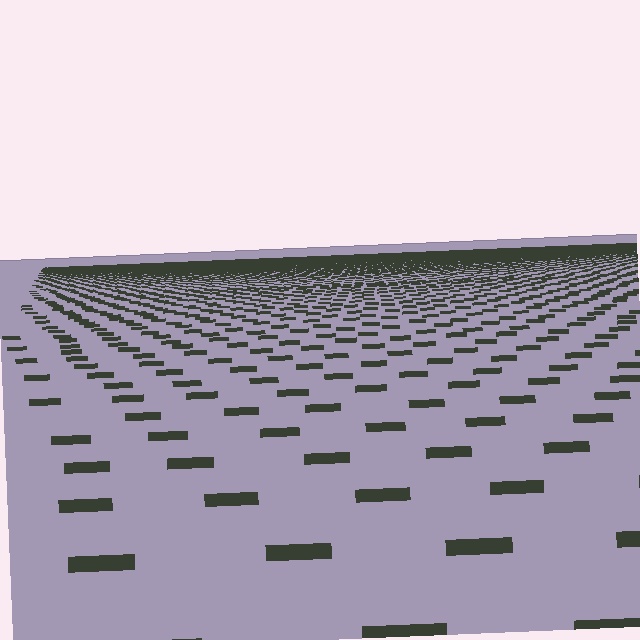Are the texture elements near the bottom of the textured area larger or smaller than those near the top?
Larger. Near the bottom, elements are closer to the viewer and appear at a bigger on-screen size.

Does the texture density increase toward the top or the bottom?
Density increases toward the top.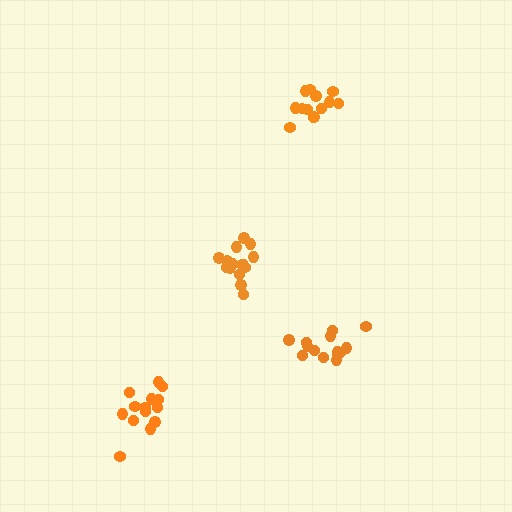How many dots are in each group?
Group 1: 14 dots, Group 2: 13 dots, Group 3: 15 dots, Group 4: 14 dots (56 total).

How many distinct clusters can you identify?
There are 4 distinct clusters.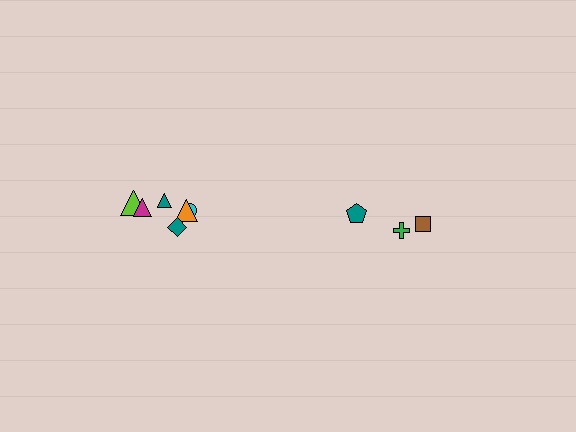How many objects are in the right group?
There are 3 objects.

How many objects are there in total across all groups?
There are 9 objects.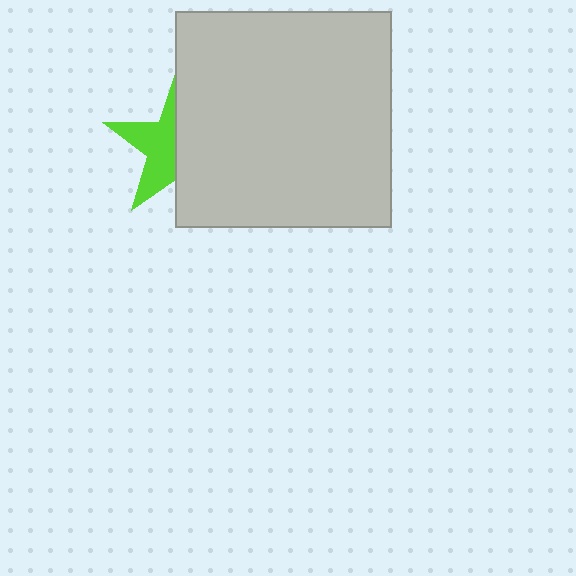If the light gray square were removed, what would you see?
You would see the complete lime star.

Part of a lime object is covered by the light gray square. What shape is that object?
It is a star.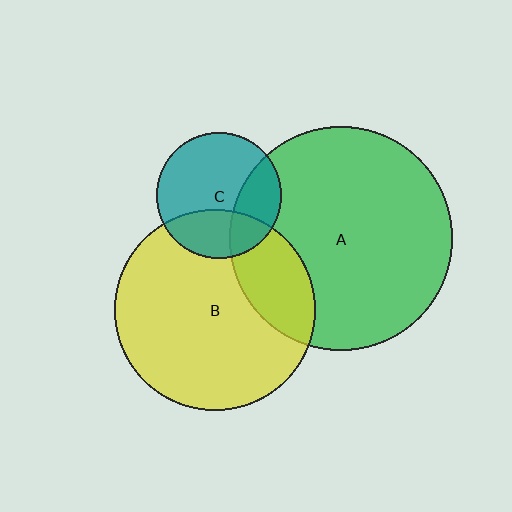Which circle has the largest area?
Circle A (green).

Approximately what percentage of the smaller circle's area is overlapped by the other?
Approximately 30%.